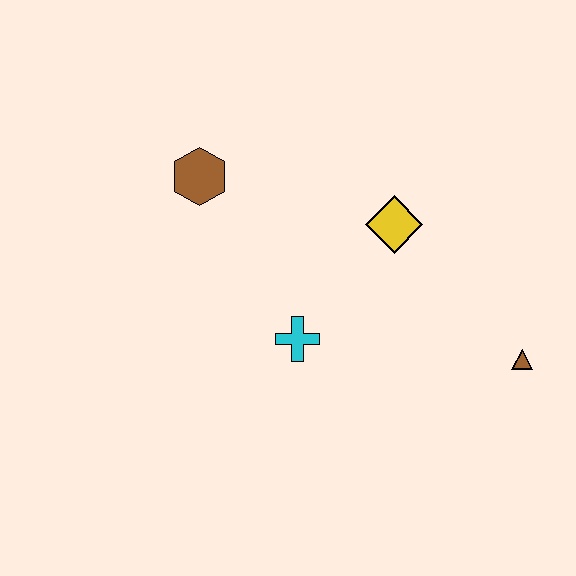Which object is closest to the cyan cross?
The yellow diamond is closest to the cyan cross.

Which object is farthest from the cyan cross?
The brown triangle is farthest from the cyan cross.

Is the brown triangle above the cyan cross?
No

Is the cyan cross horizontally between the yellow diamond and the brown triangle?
No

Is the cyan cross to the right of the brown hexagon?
Yes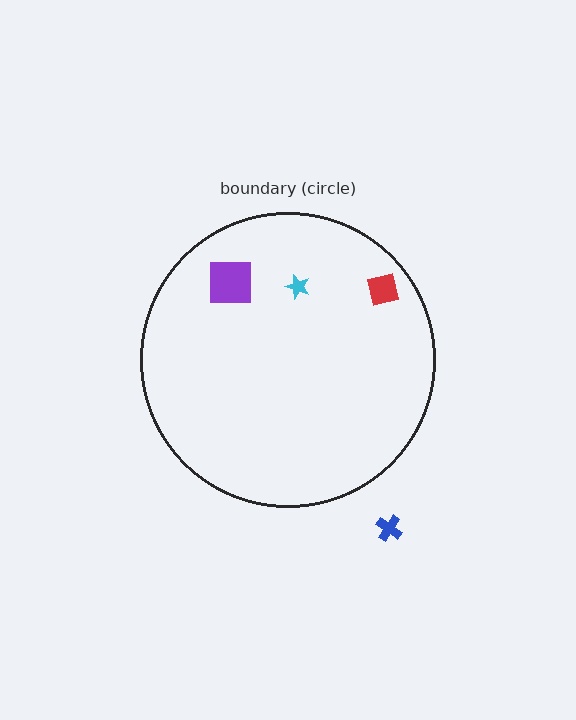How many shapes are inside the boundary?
3 inside, 1 outside.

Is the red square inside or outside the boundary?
Inside.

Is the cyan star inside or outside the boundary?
Inside.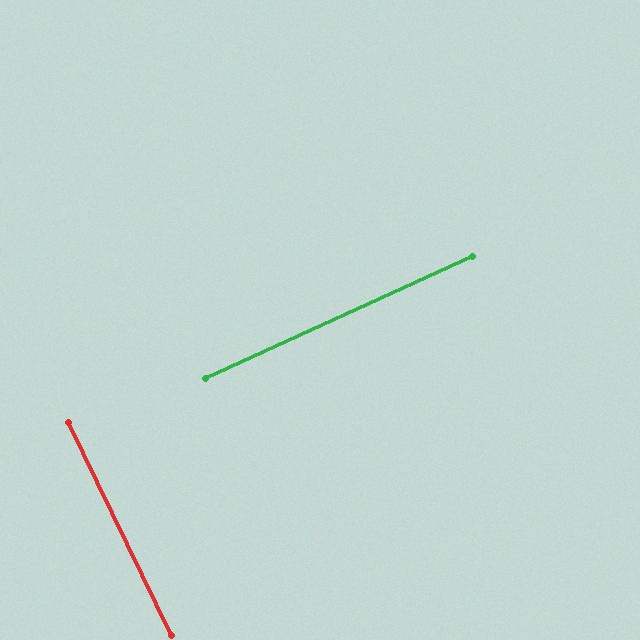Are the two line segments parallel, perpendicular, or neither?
Perpendicular — they meet at approximately 89°.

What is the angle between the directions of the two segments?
Approximately 89 degrees.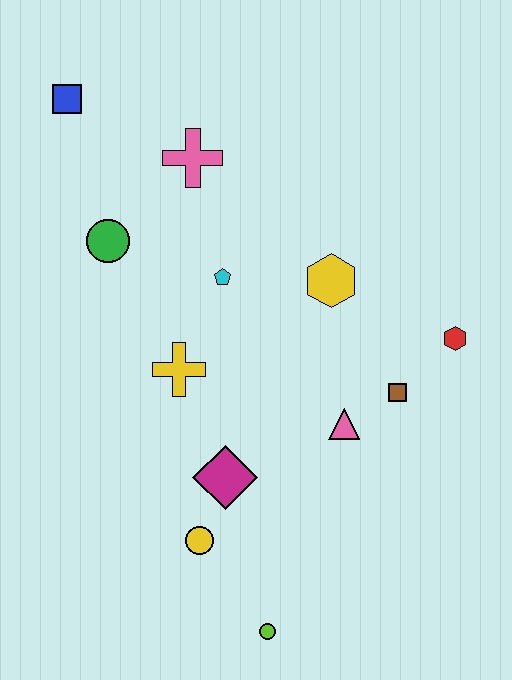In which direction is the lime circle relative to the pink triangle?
The lime circle is below the pink triangle.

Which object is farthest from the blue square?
The lime circle is farthest from the blue square.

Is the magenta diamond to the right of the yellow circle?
Yes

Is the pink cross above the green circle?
Yes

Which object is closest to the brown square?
The pink triangle is closest to the brown square.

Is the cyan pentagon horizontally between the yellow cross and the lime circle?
Yes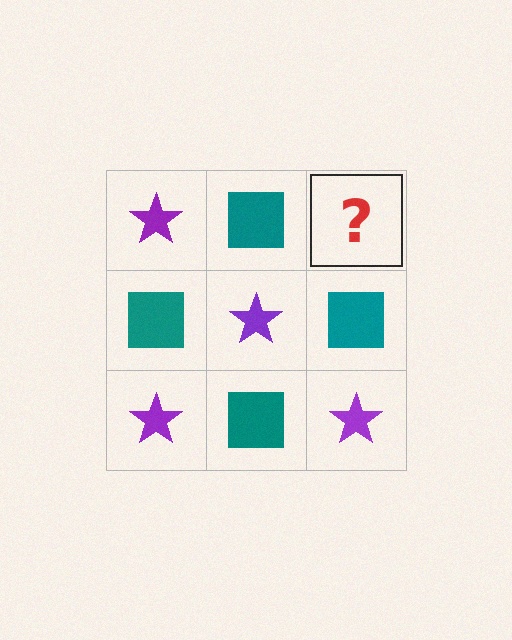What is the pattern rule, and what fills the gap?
The rule is that it alternates purple star and teal square in a checkerboard pattern. The gap should be filled with a purple star.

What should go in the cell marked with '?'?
The missing cell should contain a purple star.